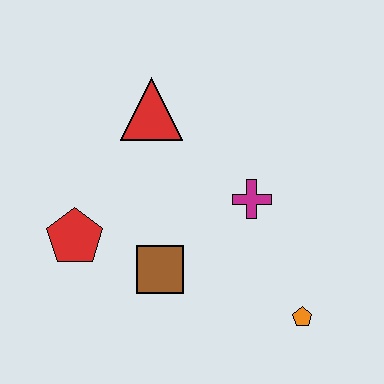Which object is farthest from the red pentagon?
The orange pentagon is farthest from the red pentagon.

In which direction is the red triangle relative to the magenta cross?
The red triangle is to the left of the magenta cross.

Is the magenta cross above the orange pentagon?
Yes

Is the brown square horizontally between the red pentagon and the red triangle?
No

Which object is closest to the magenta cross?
The brown square is closest to the magenta cross.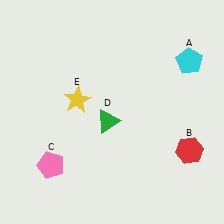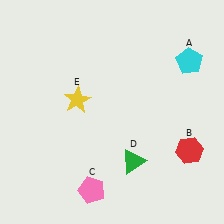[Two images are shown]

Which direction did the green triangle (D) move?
The green triangle (D) moved down.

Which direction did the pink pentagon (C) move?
The pink pentagon (C) moved right.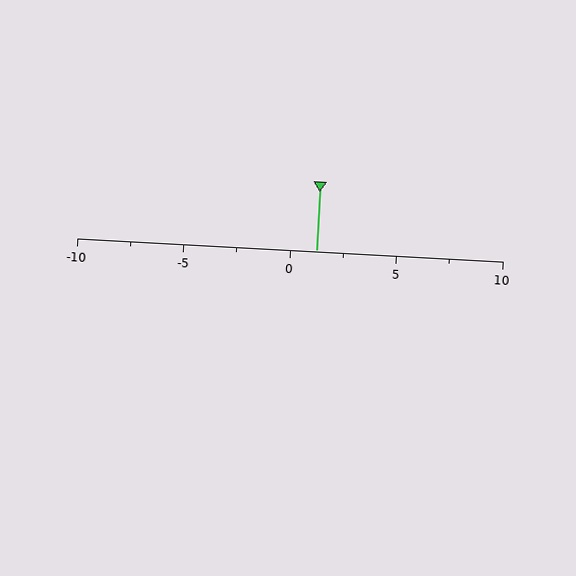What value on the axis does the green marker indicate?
The marker indicates approximately 1.2.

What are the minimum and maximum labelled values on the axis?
The axis runs from -10 to 10.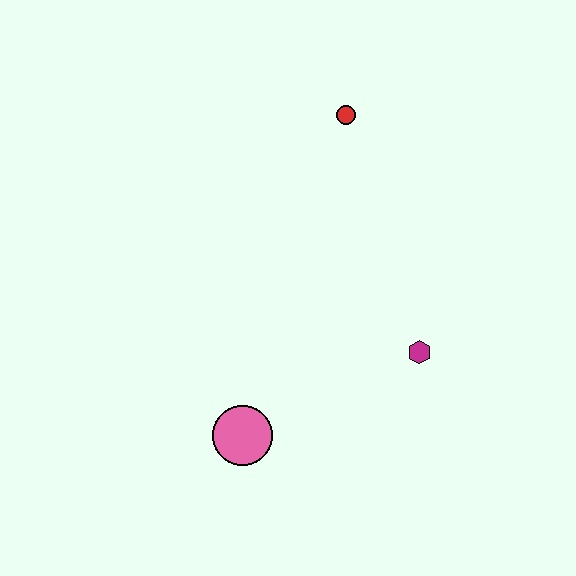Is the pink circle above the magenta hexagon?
No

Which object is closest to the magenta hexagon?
The pink circle is closest to the magenta hexagon.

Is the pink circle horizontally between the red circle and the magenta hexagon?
No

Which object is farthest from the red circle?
The pink circle is farthest from the red circle.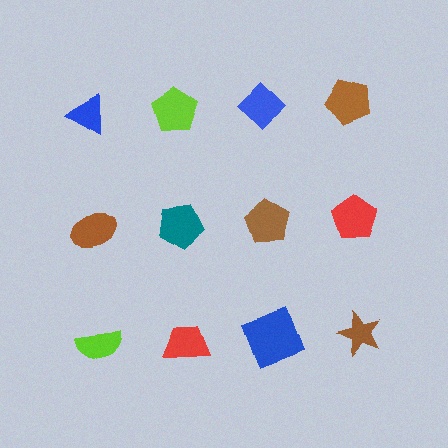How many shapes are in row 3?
4 shapes.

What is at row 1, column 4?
A brown pentagon.